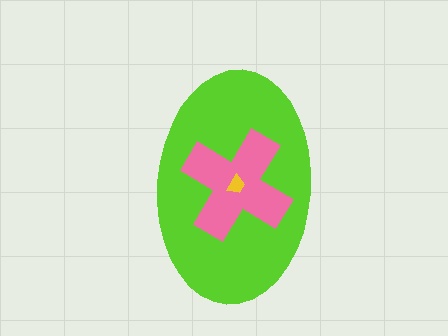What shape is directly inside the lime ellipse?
The pink cross.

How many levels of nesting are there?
3.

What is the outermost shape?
The lime ellipse.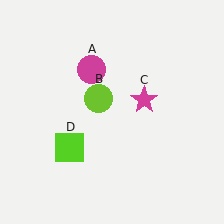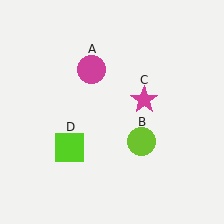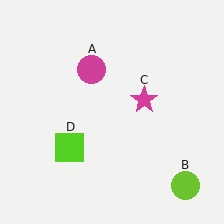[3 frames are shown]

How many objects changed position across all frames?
1 object changed position: lime circle (object B).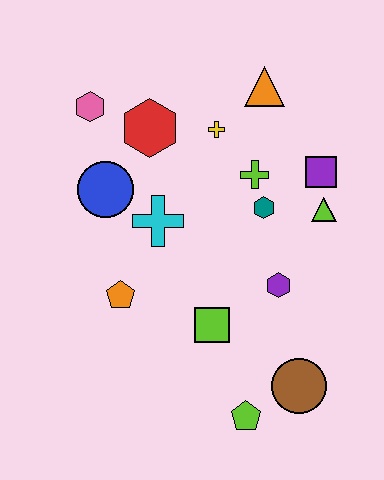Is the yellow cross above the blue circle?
Yes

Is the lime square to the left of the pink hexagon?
No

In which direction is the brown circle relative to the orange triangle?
The brown circle is below the orange triangle.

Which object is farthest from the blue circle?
The brown circle is farthest from the blue circle.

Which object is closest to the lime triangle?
The purple square is closest to the lime triangle.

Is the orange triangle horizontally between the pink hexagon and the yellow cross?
No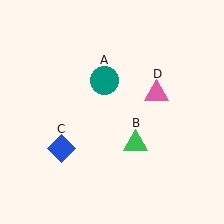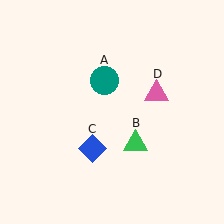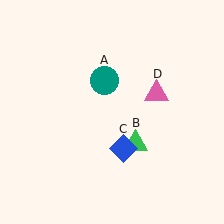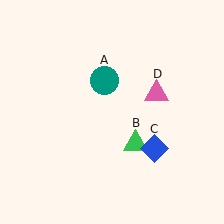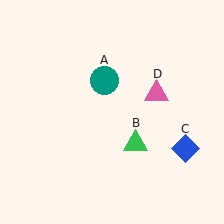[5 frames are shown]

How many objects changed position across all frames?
1 object changed position: blue diamond (object C).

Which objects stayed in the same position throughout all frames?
Teal circle (object A) and green triangle (object B) and pink triangle (object D) remained stationary.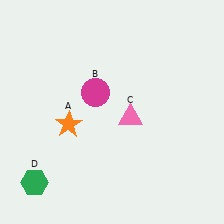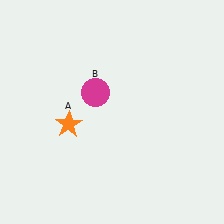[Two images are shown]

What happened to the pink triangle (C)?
The pink triangle (C) was removed in Image 2. It was in the bottom-right area of Image 1.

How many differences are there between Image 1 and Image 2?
There are 2 differences between the two images.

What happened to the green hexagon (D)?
The green hexagon (D) was removed in Image 2. It was in the bottom-left area of Image 1.